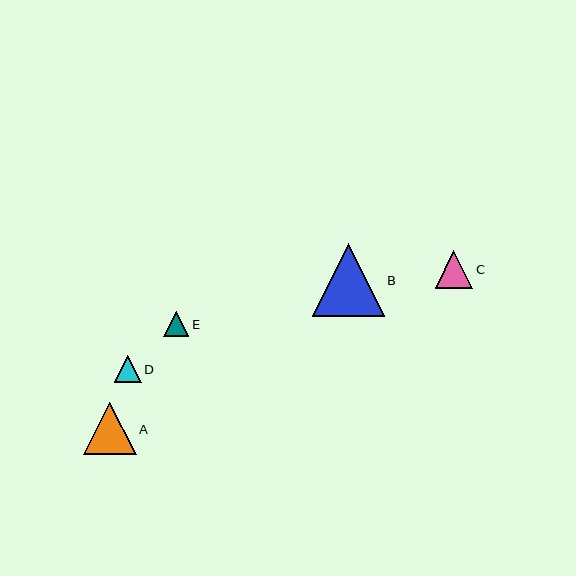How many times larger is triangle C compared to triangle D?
Triangle C is approximately 1.4 times the size of triangle D.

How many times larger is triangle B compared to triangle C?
Triangle B is approximately 1.9 times the size of triangle C.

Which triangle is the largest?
Triangle B is the largest with a size of approximately 72 pixels.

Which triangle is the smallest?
Triangle E is the smallest with a size of approximately 25 pixels.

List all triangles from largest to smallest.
From largest to smallest: B, A, C, D, E.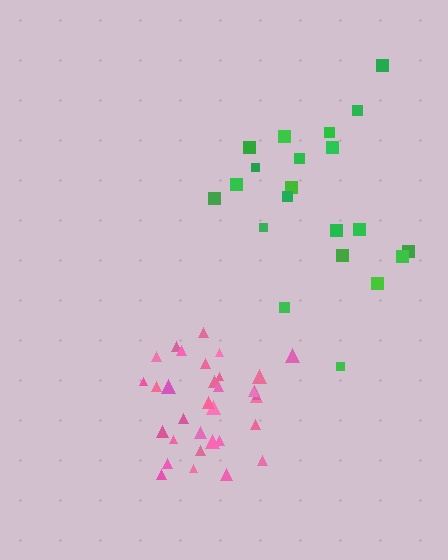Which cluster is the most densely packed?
Pink.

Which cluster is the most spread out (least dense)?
Green.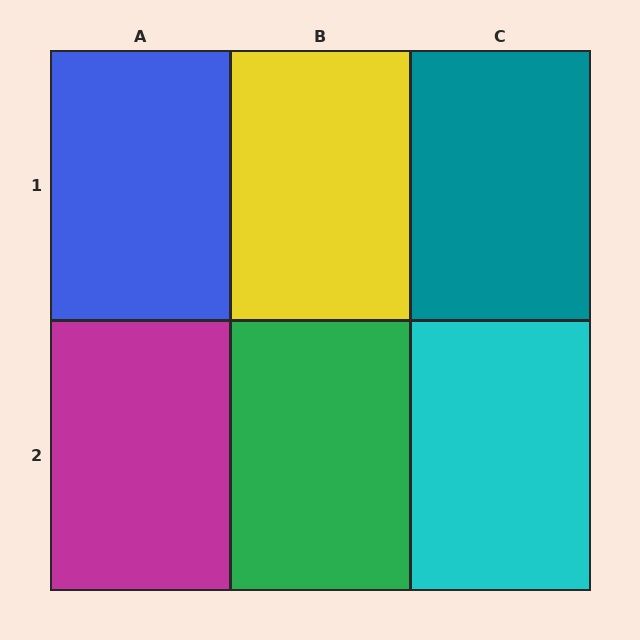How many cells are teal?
1 cell is teal.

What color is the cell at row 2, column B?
Green.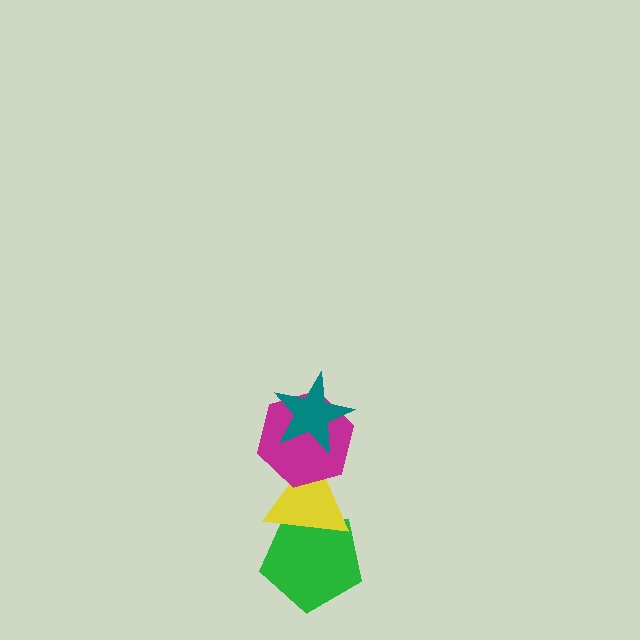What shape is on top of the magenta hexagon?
The teal star is on top of the magenta hexagon.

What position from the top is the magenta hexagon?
The magenta hexagon is 2nd from the top.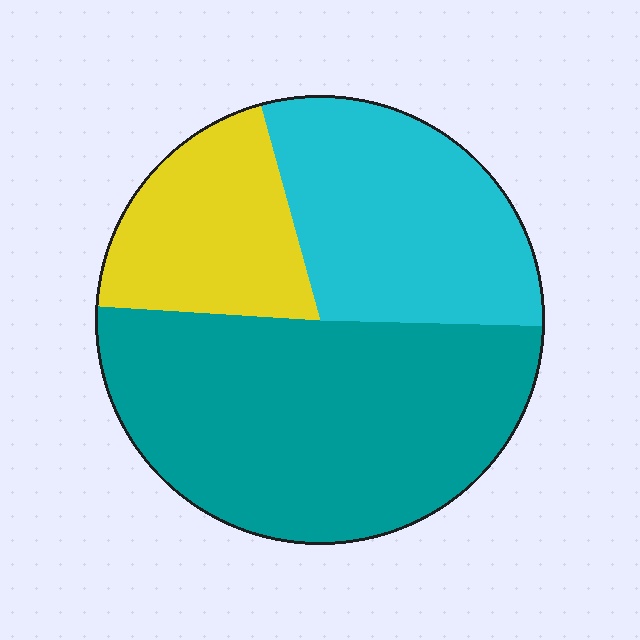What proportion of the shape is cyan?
Cyan covers about 30% of the shape.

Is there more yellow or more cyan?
Cyan.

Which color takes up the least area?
Yellow, at roughly 20%.